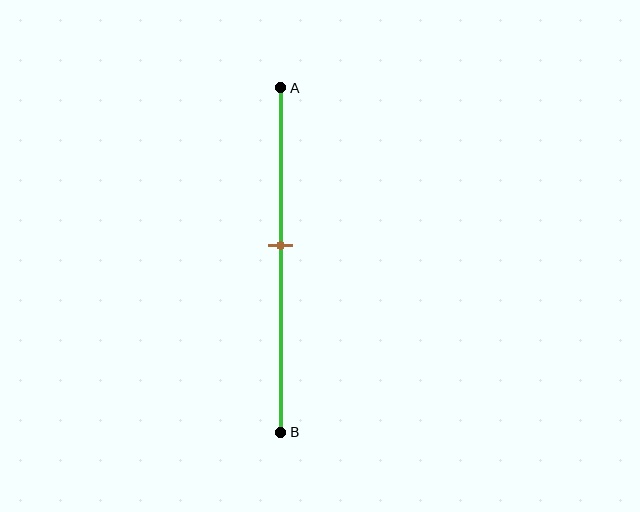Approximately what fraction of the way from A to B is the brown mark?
The brown mark is approximately 45% of the way from A to B.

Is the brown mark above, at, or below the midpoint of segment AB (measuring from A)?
The brown mark is above the midpoint of segment AB.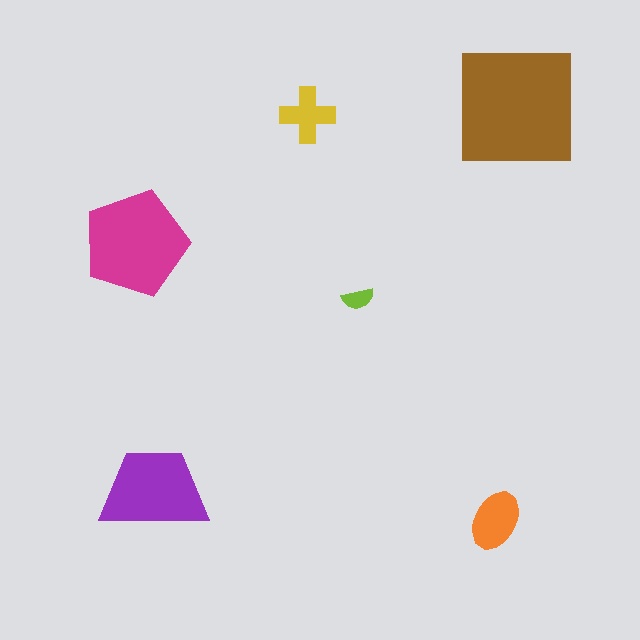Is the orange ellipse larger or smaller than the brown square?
Smaller.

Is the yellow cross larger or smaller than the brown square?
Smaller.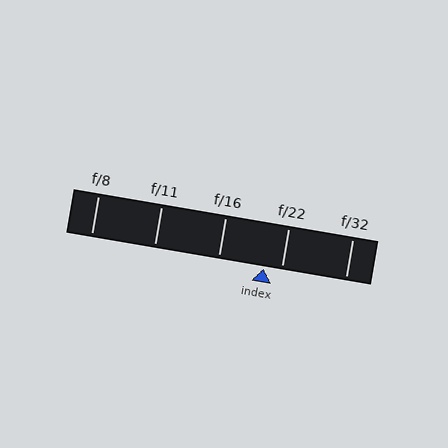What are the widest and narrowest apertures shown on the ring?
The widest aperture shown is f/8 and the narrowest is f/32.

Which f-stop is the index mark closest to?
The index mark is closest to f/22.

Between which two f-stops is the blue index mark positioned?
The index mark is between f/16 and f/22.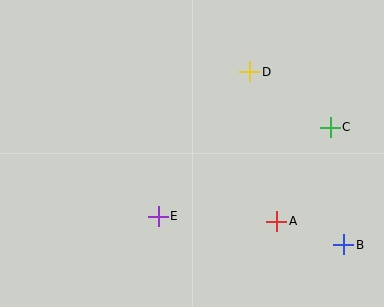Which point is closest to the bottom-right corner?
Point B is closest to the bottom-right corner.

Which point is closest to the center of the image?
Point E at (158, 216) is closest to the center.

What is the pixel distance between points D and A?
The distance between D and A is 152 pixels.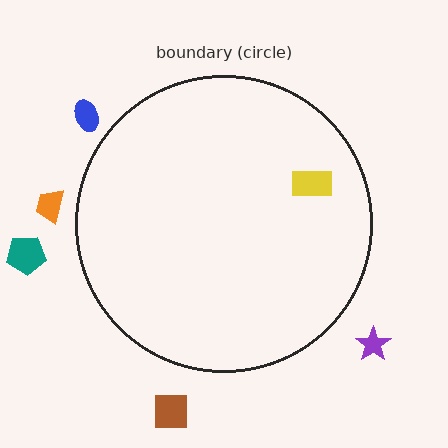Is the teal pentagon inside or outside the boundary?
Outside.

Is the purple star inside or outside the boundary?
Outside.